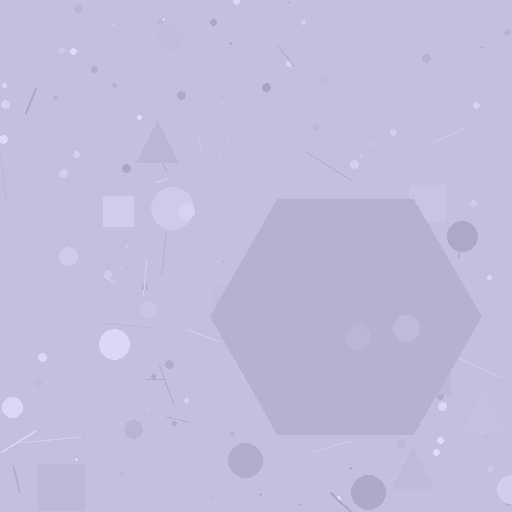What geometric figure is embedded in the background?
A hexagon is embedded in the background.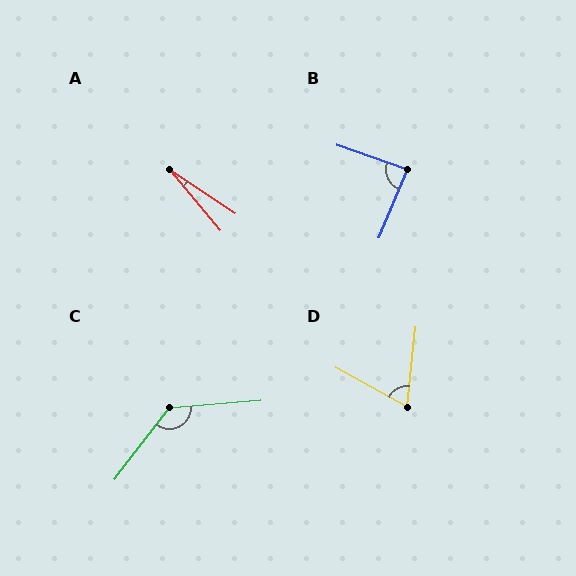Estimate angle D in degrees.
Approximately 67 degrees.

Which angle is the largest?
C, at approximately 132 degrees.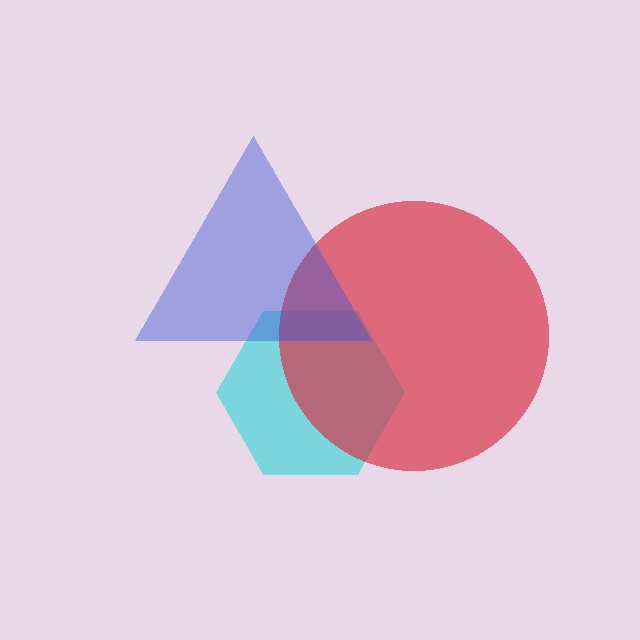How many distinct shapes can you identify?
There are 3 distinct shapes: a cyan hexagon, a red circle, a blue triangle.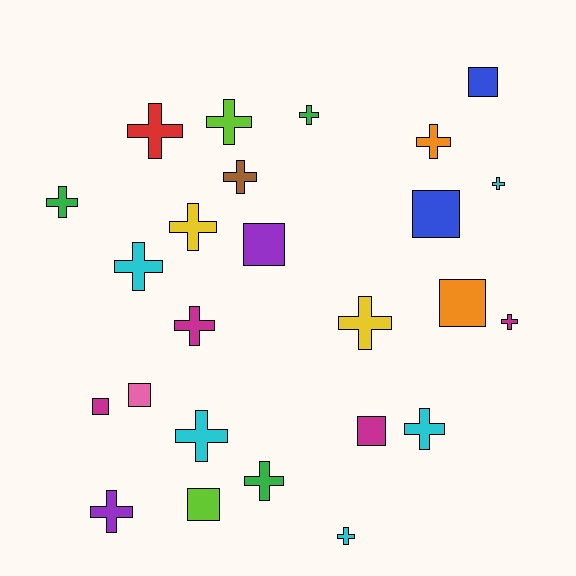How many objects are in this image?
There are 25 objects.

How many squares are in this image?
There are 8 squares.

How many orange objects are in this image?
There are 2 orange objects.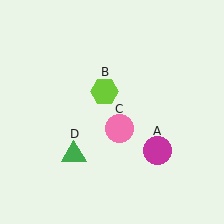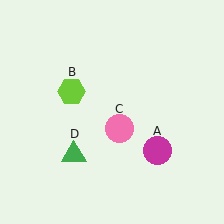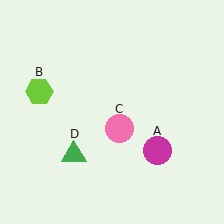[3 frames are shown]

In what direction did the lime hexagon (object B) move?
The lime hexagon (object B) moved left.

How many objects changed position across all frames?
1 object changed position: lime hexagon (object B).